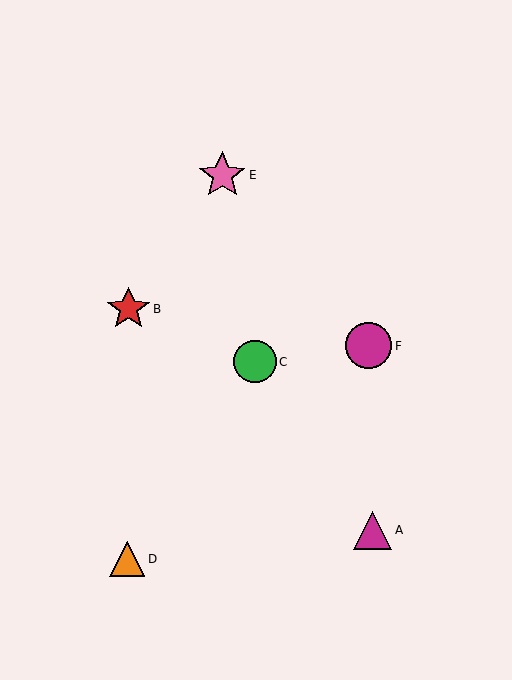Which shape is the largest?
The pink star (labeled E) is the largest.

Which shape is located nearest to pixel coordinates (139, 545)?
The orange triangle (labeled D) at (127, 559) is nearest to that location.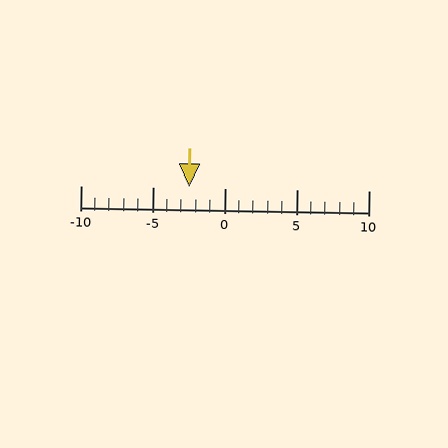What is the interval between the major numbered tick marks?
The major tick marks are spaced 5 units apart.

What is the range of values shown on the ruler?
The ruler shows values from -10 to 10.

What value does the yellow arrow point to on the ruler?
The yellow arrow points to approximately -2.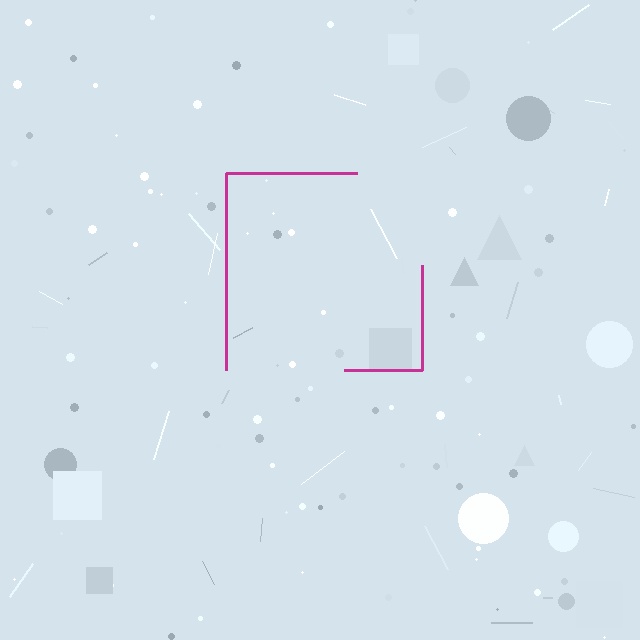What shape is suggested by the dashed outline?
The dashed outline suggests a square.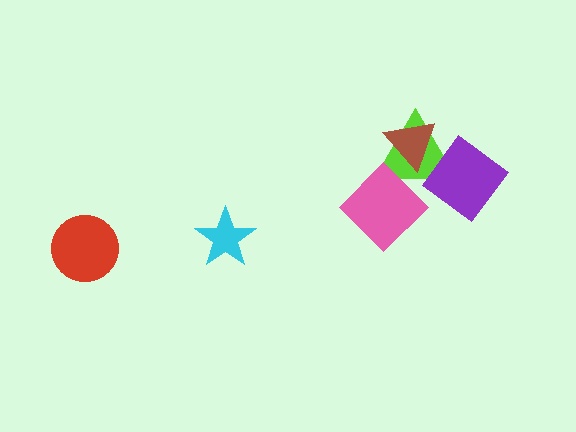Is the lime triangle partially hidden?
Yes, it is partially covered by another shape.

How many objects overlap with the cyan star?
0 objects overlap with the cyan star.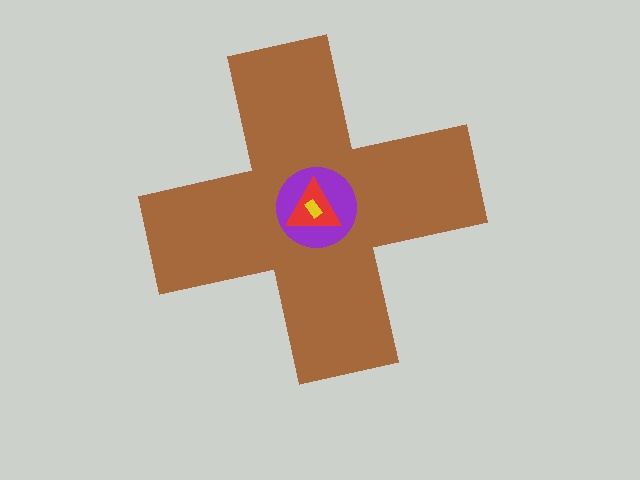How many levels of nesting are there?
4.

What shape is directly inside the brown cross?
The purple circle.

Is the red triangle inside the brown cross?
Yes.